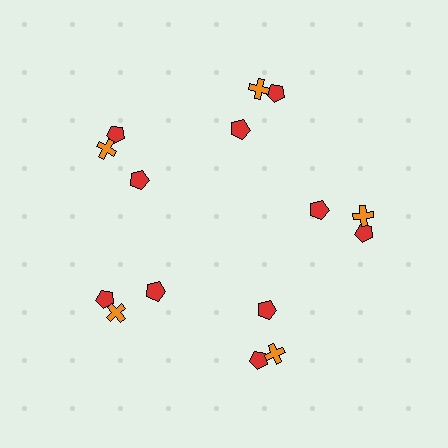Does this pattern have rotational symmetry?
Yes, this pattern has 5-fold rotational symmetry. It looks the same after rotating 72 degrees around the center.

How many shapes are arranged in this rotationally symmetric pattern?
There are 15 shapes, arranged in 5 groups of 3.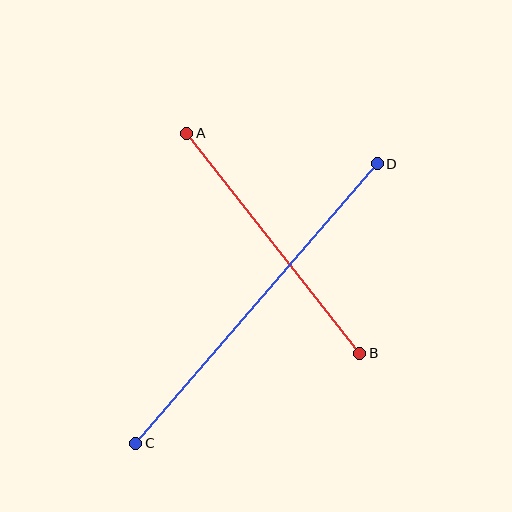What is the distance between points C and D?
The distance is approximately 370 pixels.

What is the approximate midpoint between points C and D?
The midpoint is at approximately (257, 303) pixels.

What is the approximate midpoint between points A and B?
The midpoint is at approximately (273, 243) pixels.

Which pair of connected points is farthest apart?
Points C and D are farthest apart.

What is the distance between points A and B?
The distance is approximately 280 pixels.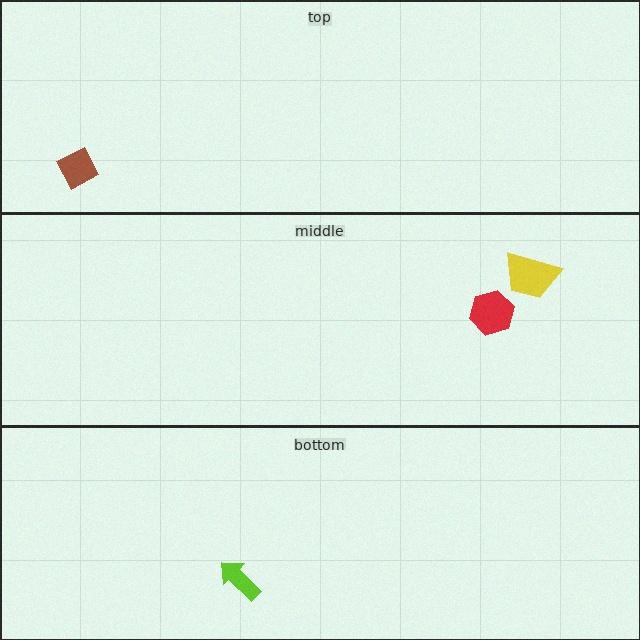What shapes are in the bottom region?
The lime arrow.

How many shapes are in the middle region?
2.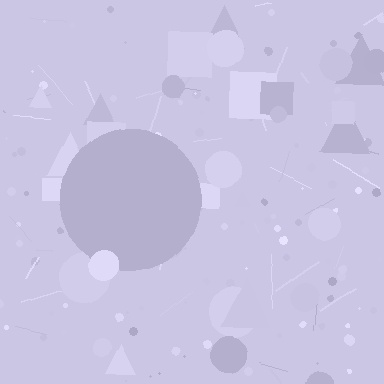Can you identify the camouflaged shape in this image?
The camouflaged shape is a circle.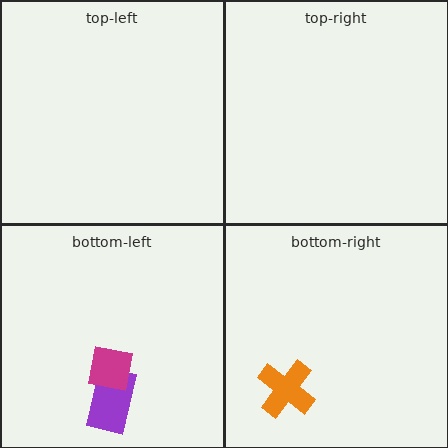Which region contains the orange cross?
The bottom-right region.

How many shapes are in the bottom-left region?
2.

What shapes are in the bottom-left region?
The purple rectangle, the magenta square.